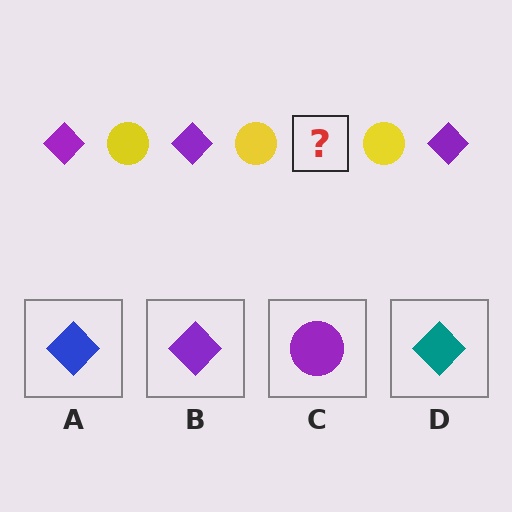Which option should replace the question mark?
Option B.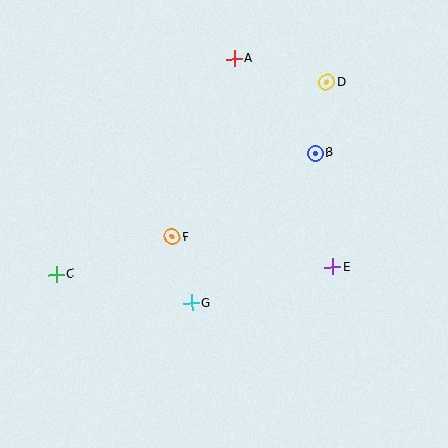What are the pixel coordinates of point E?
Point E is at (333, 267).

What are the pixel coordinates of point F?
Point F is at (172, 237).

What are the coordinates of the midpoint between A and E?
The midpoint between A and E is at (284, 163).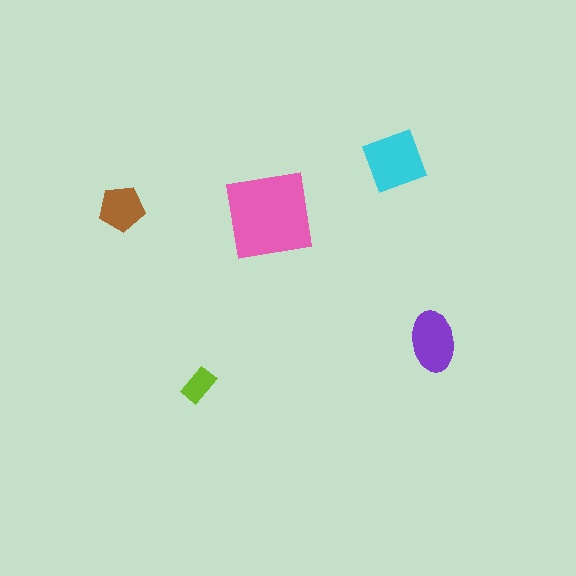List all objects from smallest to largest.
The lime rectangle, the brown pentagon, the purple ellipse, the cyan diamond, the pink square.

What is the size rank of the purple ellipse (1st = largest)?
3rd.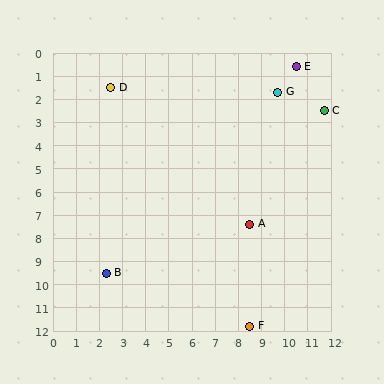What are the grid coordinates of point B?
Point B is at approximately (2.3, 9.5).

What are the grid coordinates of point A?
Point A is at approximately (8.5, 7.4).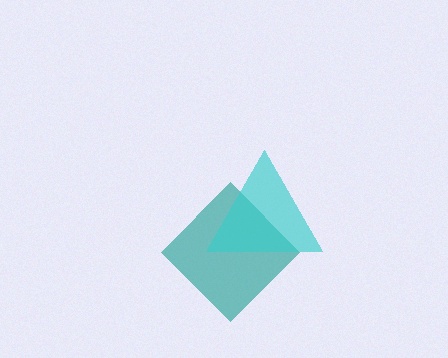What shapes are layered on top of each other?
The layered shapes are: a teal diamond, a cyan triangle.